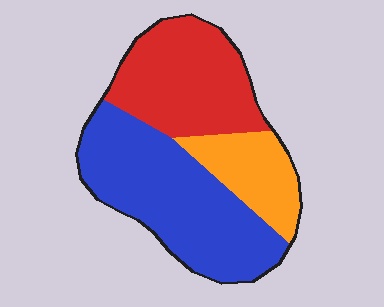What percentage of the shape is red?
Red takes up about one third (1/3) of the shape.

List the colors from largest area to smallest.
From largest to smallest: blue, red, orange.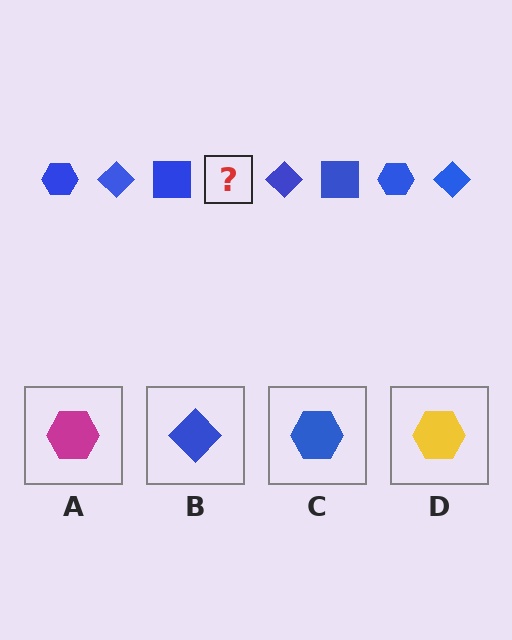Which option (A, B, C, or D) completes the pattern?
C.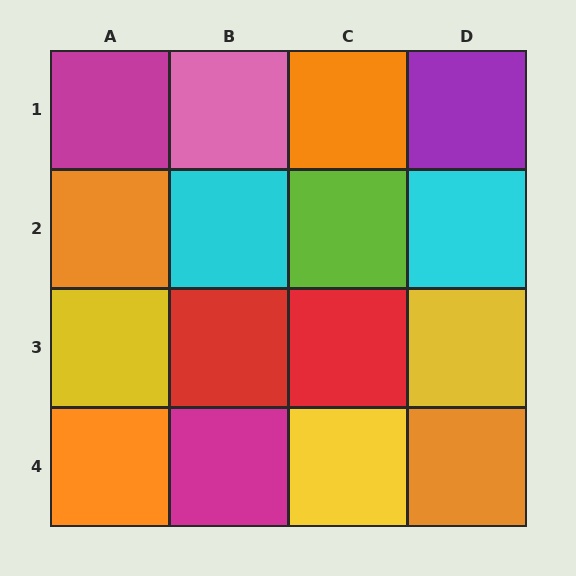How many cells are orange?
4 cells are orange.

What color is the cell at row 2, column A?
Orange.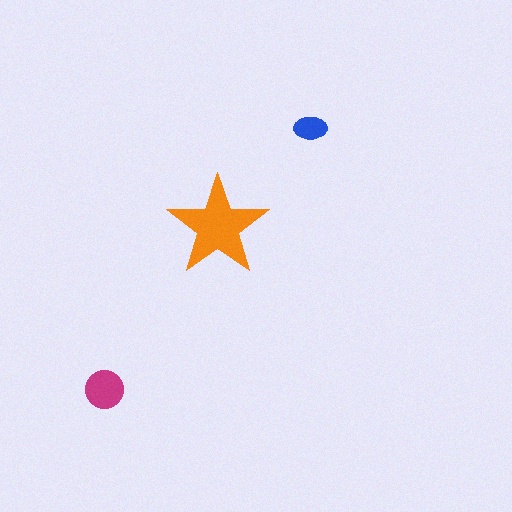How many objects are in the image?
There are 3 objects in the image.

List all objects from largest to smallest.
The orange star, the magenta circle, the blue ellipse.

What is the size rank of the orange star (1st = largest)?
1st.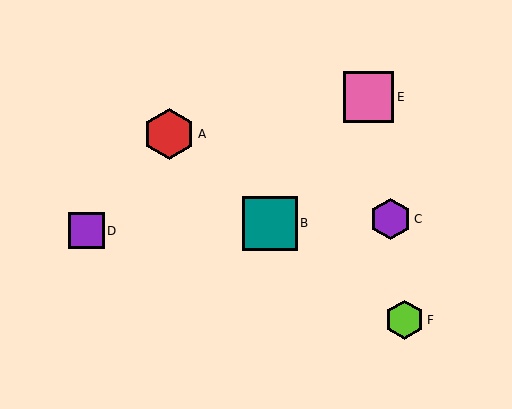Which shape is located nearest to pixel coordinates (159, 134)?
The red hexagon (labeled A) at (169, 134) is nearest to that location.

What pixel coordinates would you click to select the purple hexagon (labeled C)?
Click at (390, 219) to select the purple hexagon C.